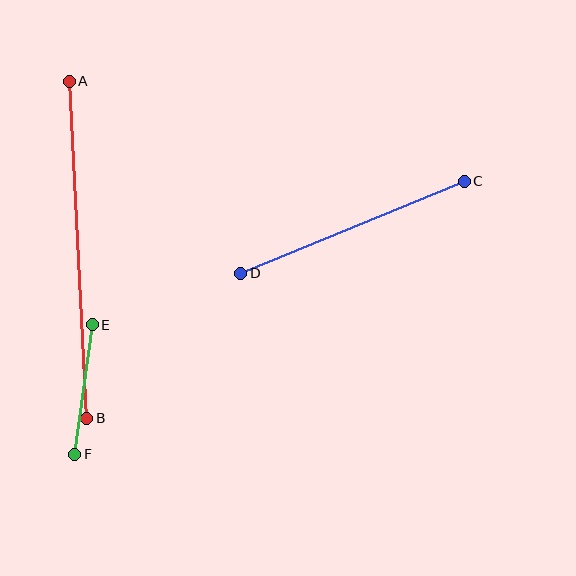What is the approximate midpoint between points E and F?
The midpoint is at approximately (84, 389) pixels.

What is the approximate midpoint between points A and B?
The midpoint is at approximately (78, 250) pixels.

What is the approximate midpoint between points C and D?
The midpoint is at approximately (353, 227) pixels.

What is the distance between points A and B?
The distance is approximately 337 pixels.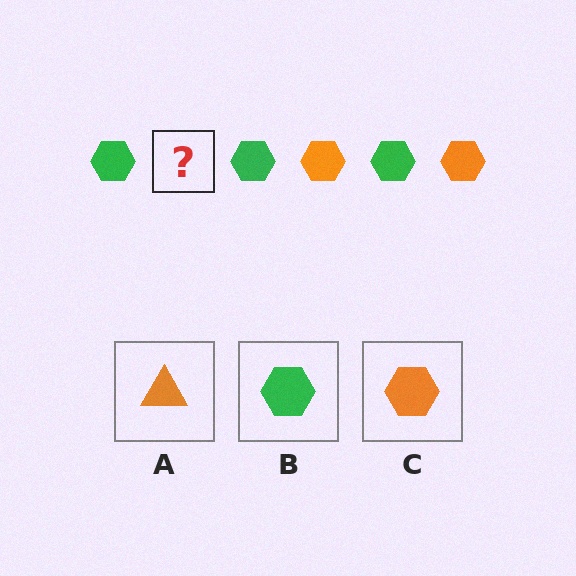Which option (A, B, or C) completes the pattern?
C.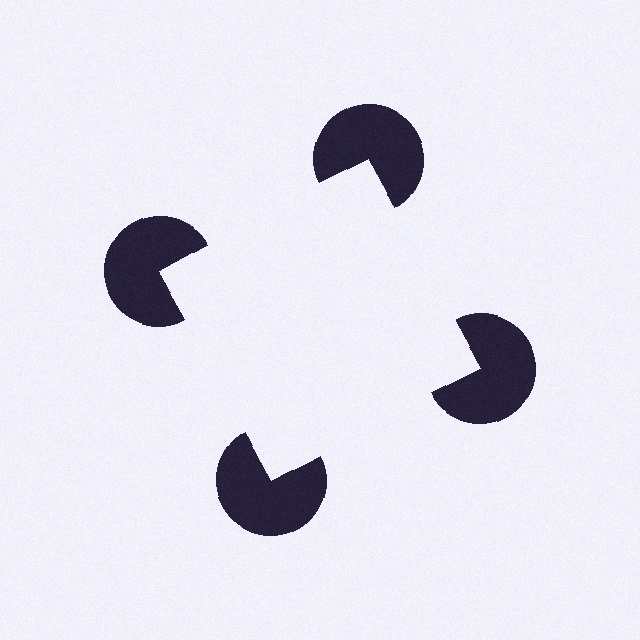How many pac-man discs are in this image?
There are 4 — one at each vertex of the illusory square.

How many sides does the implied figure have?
4 sides.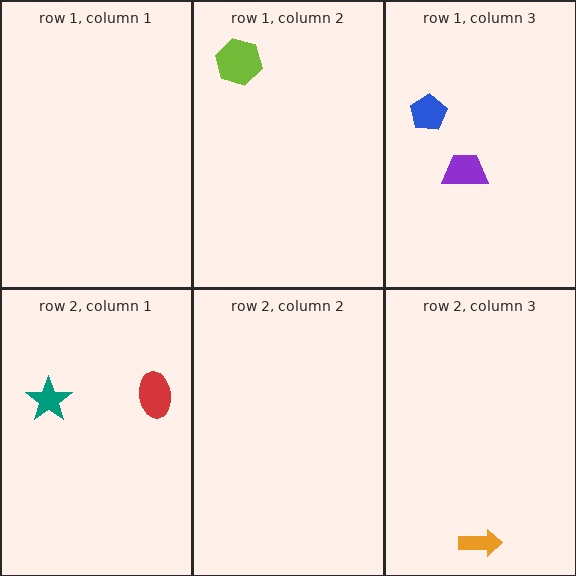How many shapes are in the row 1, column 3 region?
2.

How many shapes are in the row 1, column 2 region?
1.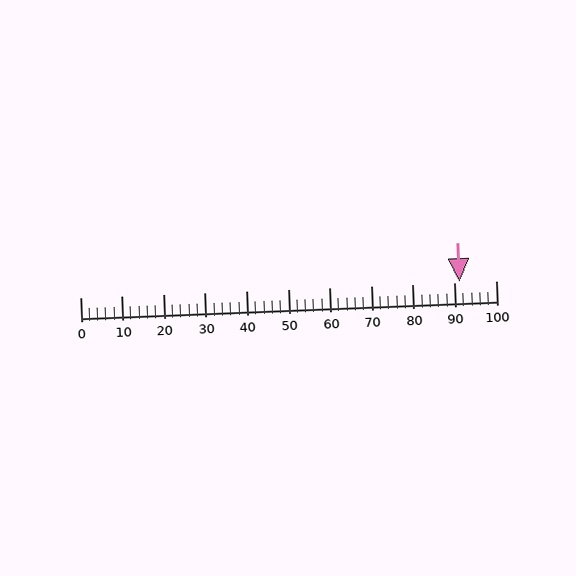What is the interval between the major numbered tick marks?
The major tick marks are spaced 10 units apart.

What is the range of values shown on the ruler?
The ruler shows values from 0 to 100.